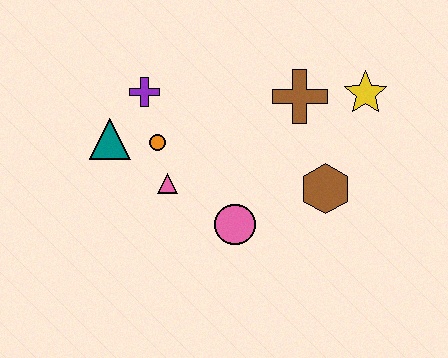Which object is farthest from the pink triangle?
The yellow star is farthest from the pink triangle.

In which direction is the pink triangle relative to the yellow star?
The pink triangle is to the left of the yellow star.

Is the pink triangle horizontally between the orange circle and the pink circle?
Yes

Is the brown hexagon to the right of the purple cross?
Yes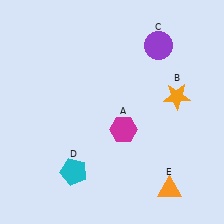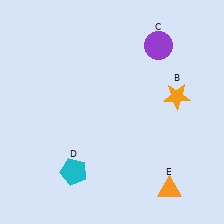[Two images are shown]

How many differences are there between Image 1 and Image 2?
There is 1 difference between the two images.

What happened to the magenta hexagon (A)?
The magenta hexagon (A) was removed in Image 2. It was in the bottom-right area of Image 1.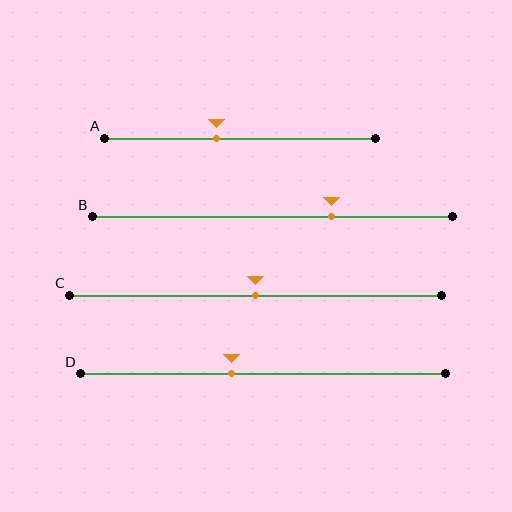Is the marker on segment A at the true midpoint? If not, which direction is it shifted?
No, the marker on segment A is shifted to the left by about 9% of the segment length.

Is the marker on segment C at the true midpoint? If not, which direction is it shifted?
Yes, the marker on segment C is at the true midpoint.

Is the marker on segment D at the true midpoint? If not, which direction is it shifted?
No, the marker on segment D is shifted to the left by about 9% of the segment length.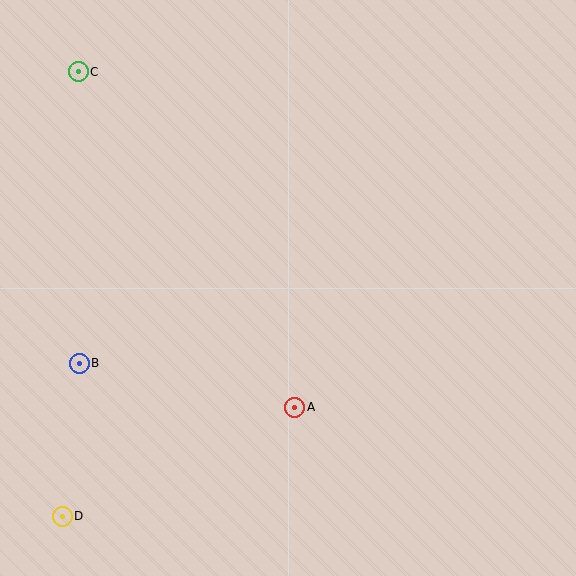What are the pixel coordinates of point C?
Point C is at (78, 72).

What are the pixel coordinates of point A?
Point A is at (295, 407).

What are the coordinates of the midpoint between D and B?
The midpoint between D and B is at (71, 440).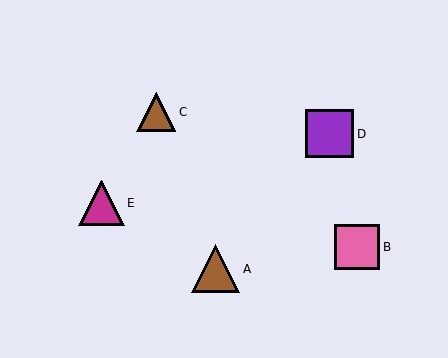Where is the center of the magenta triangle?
The center of the magenta triangle is at (102, 203).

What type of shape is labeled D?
Shape D is a purple square.